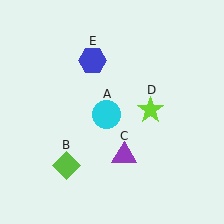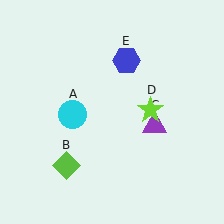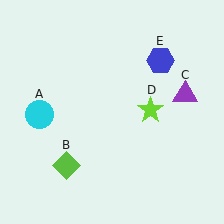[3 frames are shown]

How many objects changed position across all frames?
3 objects changed position: cyan circle (object A), purple triangle (object C), blue hexagon (object E).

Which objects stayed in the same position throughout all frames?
Lime diamond (object B) and lime star (object D) remained stationary.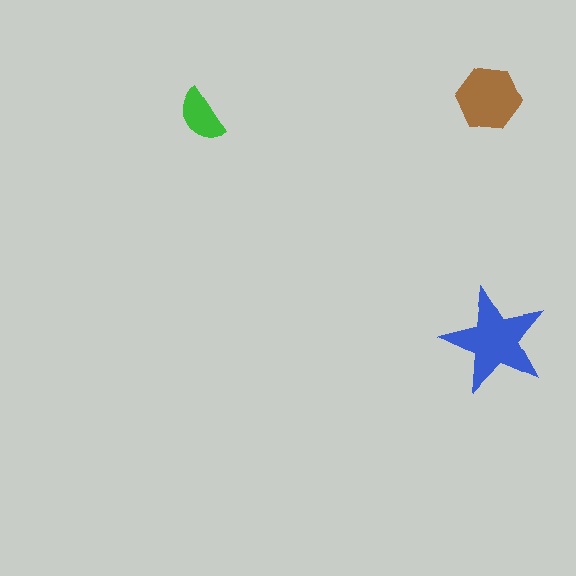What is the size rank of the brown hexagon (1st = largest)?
2nd.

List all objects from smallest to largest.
The green semicircle, the brown hexagon, the blue star.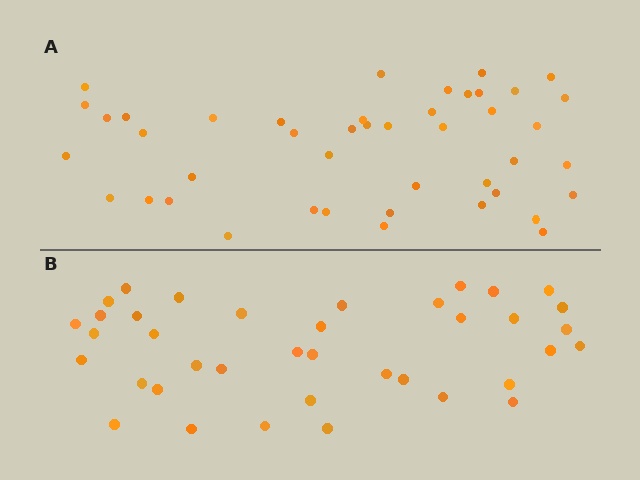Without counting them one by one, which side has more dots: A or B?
Region A (the top region) has more dots.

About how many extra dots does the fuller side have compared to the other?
Region A has about 6 more dots than region B.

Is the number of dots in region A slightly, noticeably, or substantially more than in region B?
Region A has only slightly more — the two regions are fairly close. The ratio is roughly 1.2 to 1.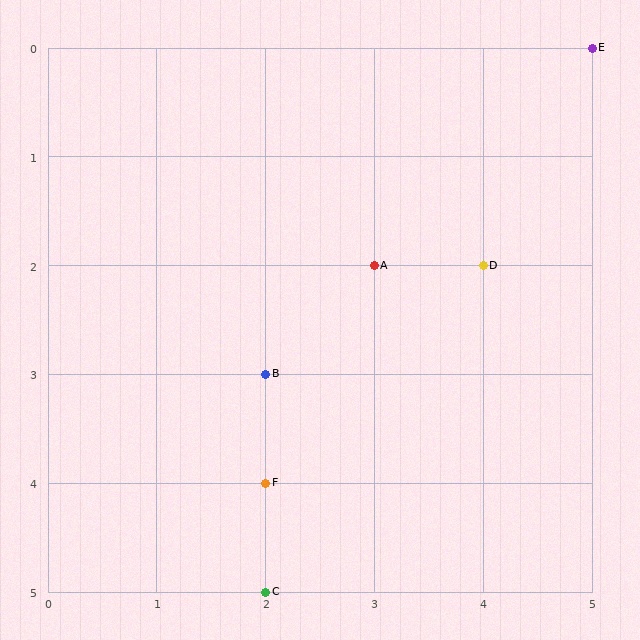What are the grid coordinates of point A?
Point A is at grid coordinates (3, 2).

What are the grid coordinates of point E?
Point E is at grid coordinates (5, 0).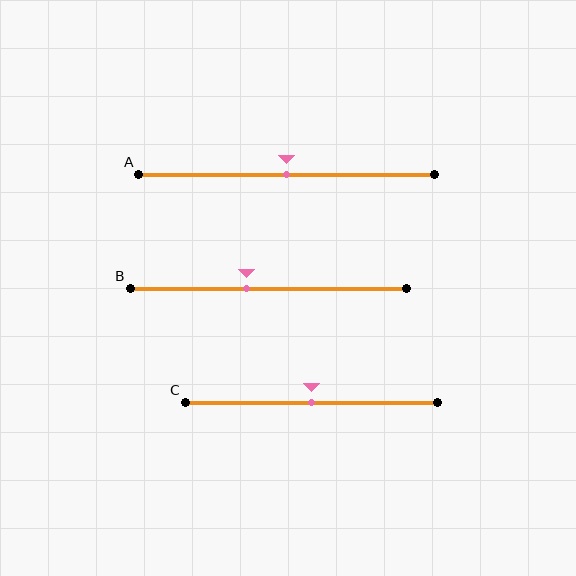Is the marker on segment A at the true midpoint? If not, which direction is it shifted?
Yes, the marker on segment A is at the true midpoint.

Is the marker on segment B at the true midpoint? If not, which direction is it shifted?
No, the marker on segment B is shifted to the left by about 8% of the segment length.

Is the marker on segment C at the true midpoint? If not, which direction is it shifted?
Yes, the marker on segment C is at the true midpoint.